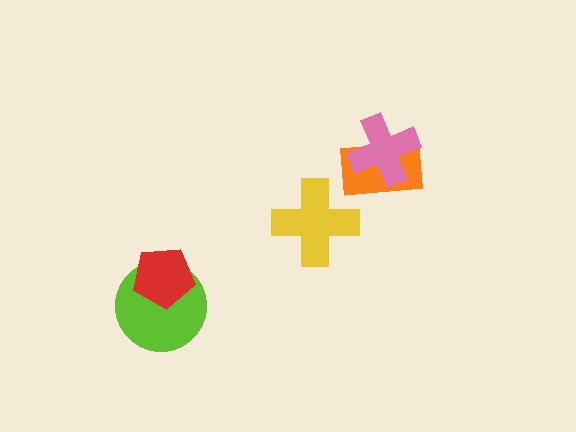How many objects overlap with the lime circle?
1 object overlaps with the lime circle.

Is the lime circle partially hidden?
Yes, it is partially covered by another shape.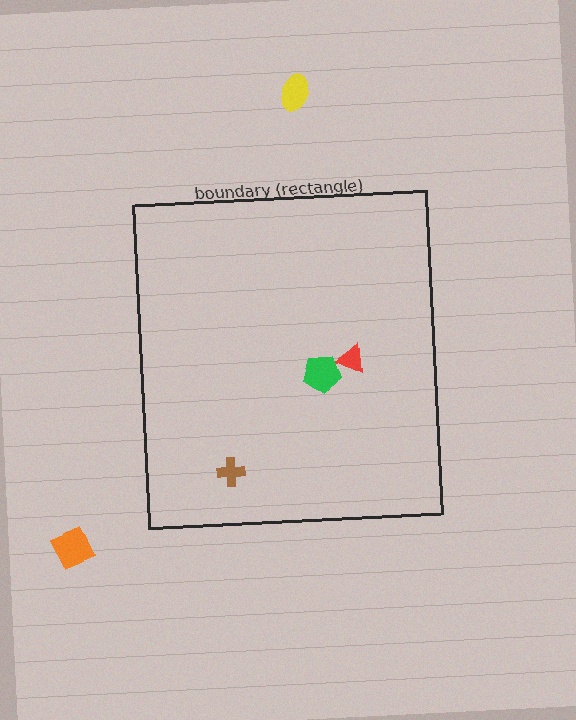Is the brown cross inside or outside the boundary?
Inside.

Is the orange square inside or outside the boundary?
Outside.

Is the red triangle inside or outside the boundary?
Inside.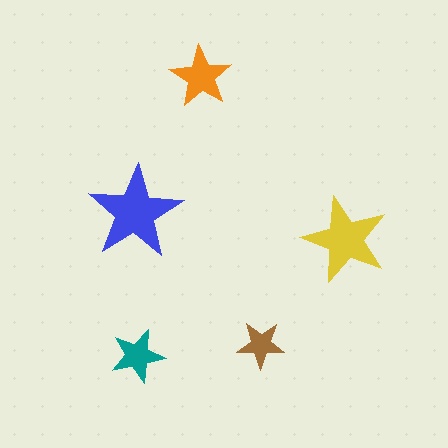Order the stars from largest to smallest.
the blue one, the yellow one, the orange one, the teal one, the brown one.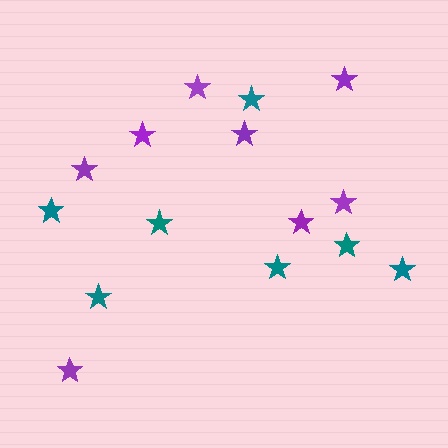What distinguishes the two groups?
There are 2 groups: one group of purple stars (8) and one group of teal stars (7).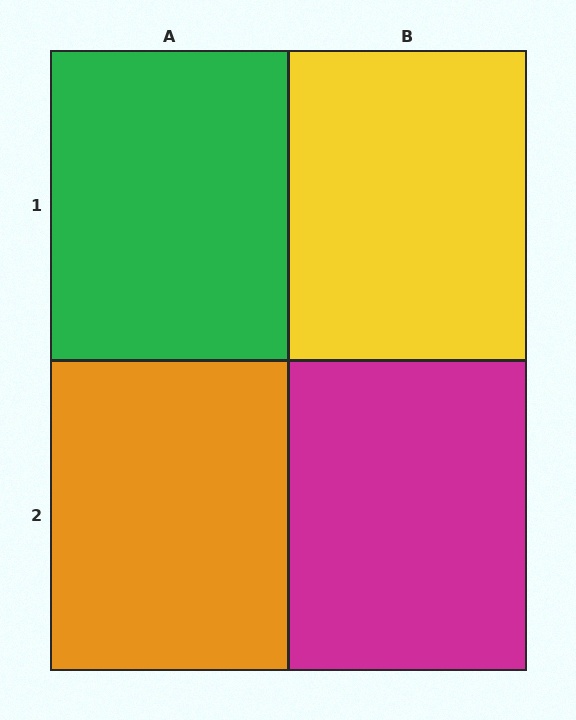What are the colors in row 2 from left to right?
Orange, magenta.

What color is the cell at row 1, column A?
Green.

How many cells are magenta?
1 cell is magenta.